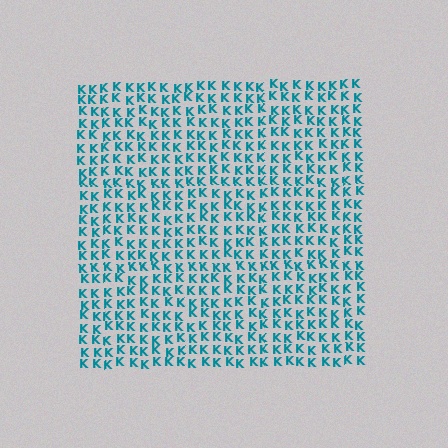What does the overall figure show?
The overall figure shows a square.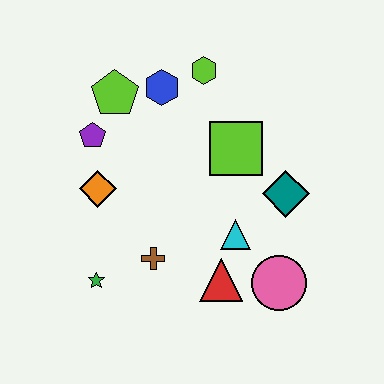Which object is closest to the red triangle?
The cyan triangle is closest to the red triangle.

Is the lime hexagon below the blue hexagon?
No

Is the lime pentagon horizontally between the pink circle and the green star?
Yes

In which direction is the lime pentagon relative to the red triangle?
The lime pentagon is above the red triangle.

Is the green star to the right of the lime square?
No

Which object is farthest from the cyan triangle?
The lime pentagon is farthest from the cyan triangle.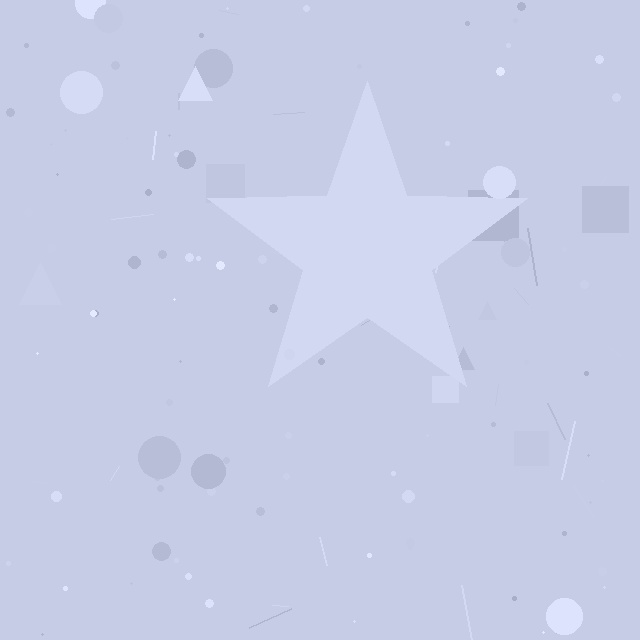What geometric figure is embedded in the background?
A star is embedded in the background.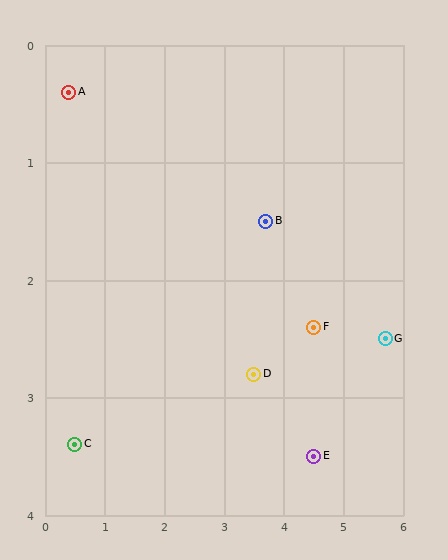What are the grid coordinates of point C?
Point C is at approximately (0.5, 3.4).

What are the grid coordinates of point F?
Point F is at approximately (4.5, 2.4).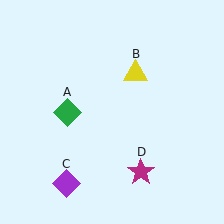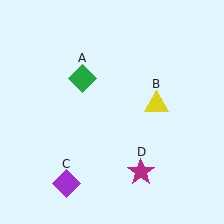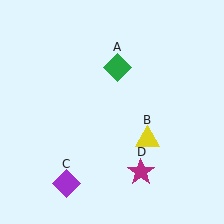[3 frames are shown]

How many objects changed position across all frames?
2 objects changed position: green diamond (object A), yellow triangle (object B).